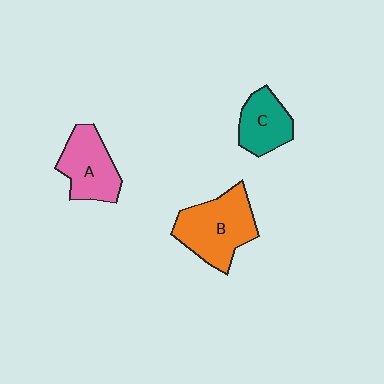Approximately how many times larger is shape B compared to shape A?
Approximately 1.3 times.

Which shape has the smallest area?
Shape C (teal).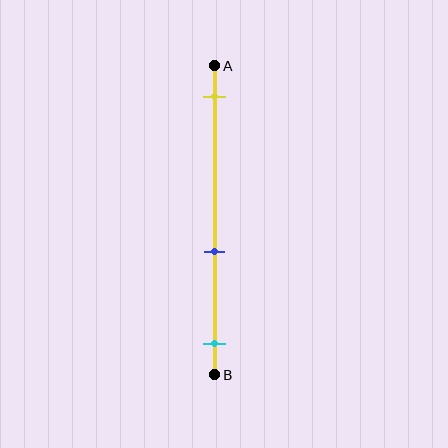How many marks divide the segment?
There are 3 marks dividing the segment.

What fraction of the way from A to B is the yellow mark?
The yellow mark is approximately 10% (0.1) of the way from A to B.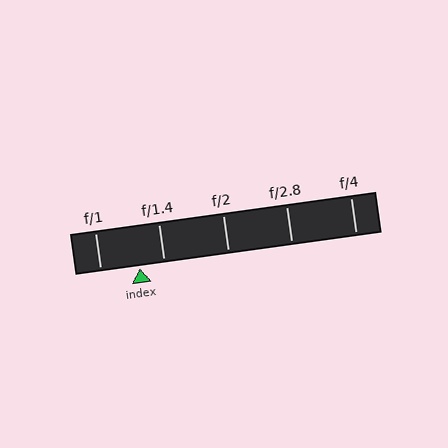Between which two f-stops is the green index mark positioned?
The index mark is between f/1 and f/1.4.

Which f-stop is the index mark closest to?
The index mark is closest to f/1.4.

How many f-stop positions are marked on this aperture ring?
There are 5 f-stop positions marked.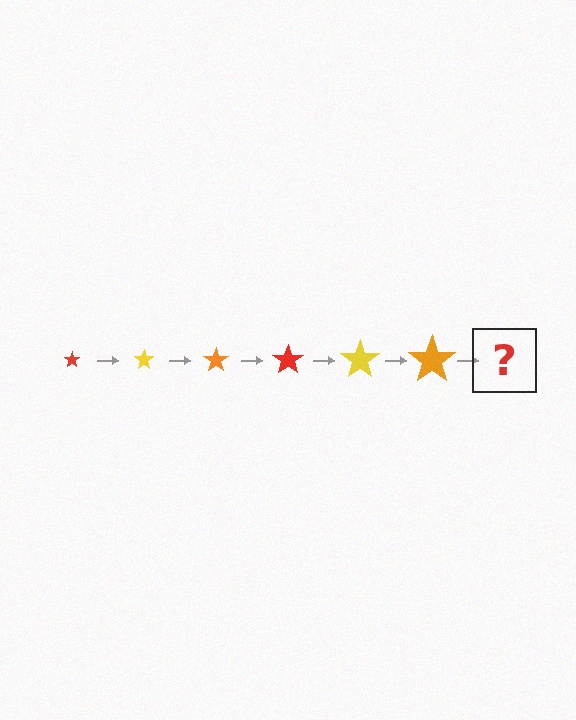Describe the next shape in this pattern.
It should be a red star, larger than the previous one.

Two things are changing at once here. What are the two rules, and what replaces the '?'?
The two rules are that the star grows larger each step and the color cycles through red, yellow, and orange. The '?' should be a red star, larger than the previous one.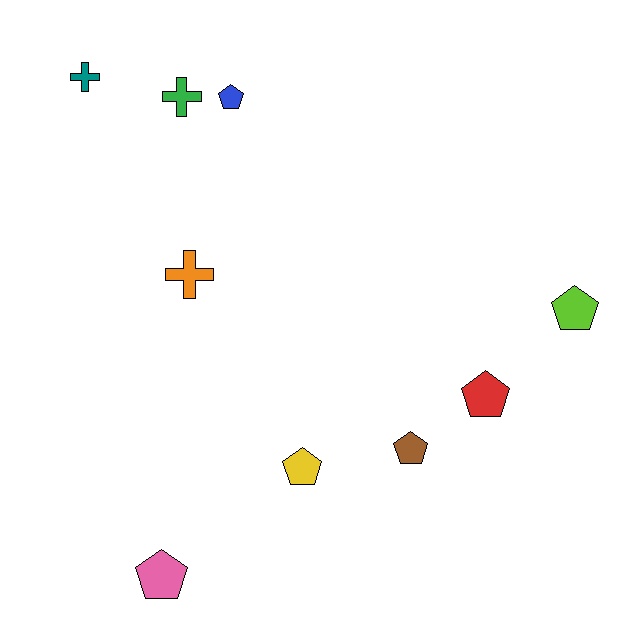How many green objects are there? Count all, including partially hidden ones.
There is 1 green object.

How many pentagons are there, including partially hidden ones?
There are 6 pentagons.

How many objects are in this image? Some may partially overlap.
There are 9 objects.